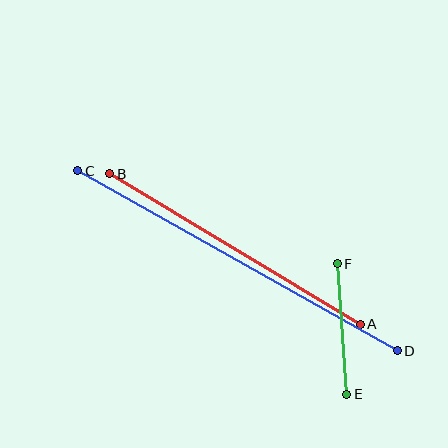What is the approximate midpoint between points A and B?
The midpoint is at approximately (235, 249) pixels.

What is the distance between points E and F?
The distance is approximately 131 pixels.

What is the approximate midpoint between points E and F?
The midpoint is at approximately (342, 329) pixels.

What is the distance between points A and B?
The distance is approximately 292 pixels.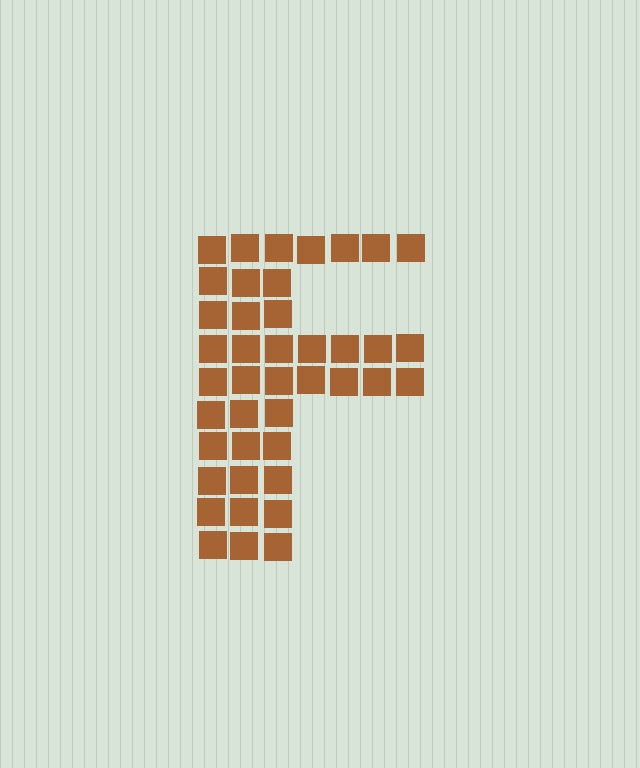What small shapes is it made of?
It is made of small squares.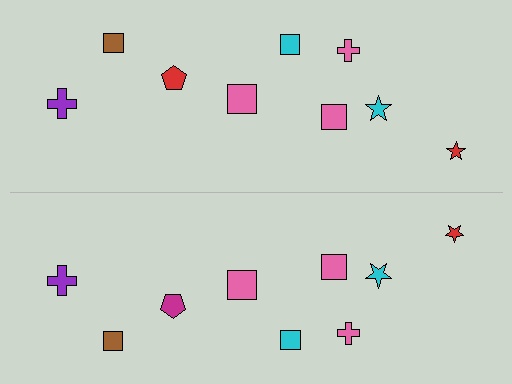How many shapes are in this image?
There are 18 shapes in this image.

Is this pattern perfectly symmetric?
No, the pattern is not perfectly symmetric. The magenta pentagon on the bottom side breaks the symmetry — its mirror counterpart is red.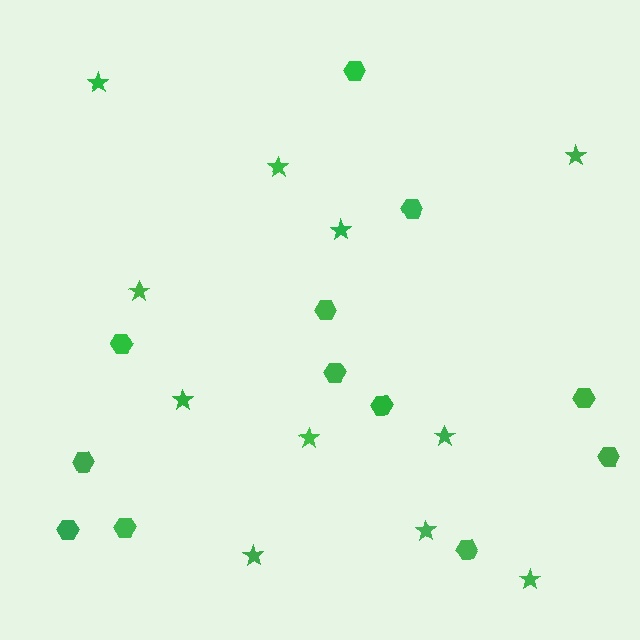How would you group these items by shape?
There are 2 groups: one group of hexagons (12) and one group of stars (11).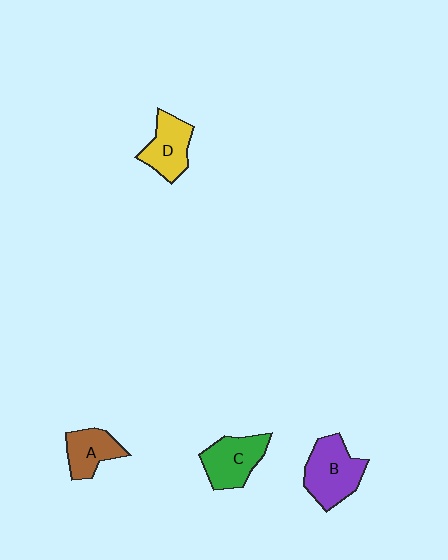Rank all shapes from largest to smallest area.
From largest to smallest: B (purple), C (green), D (yellow), A (brown).